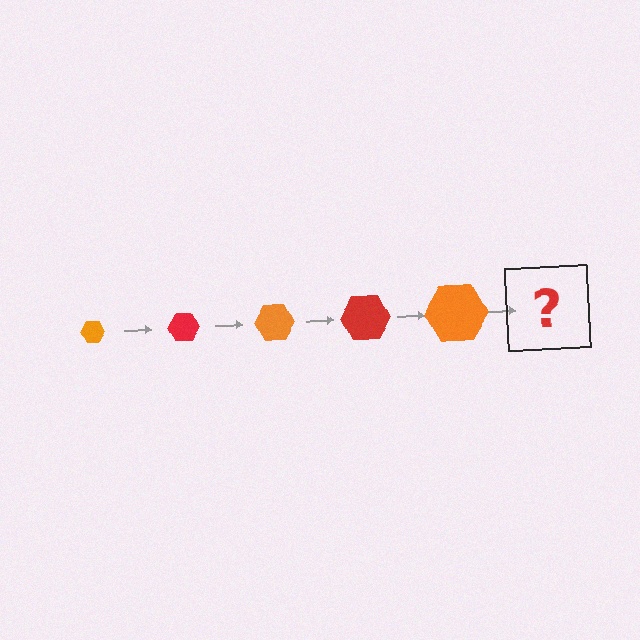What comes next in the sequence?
The next element should be a red hexagon, larger than the previous one.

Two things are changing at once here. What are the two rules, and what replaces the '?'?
The two rules are that the hexagon grows larger each step and the color cycles through orange and red. The '?' should be a red hexagon, larger than the previous one.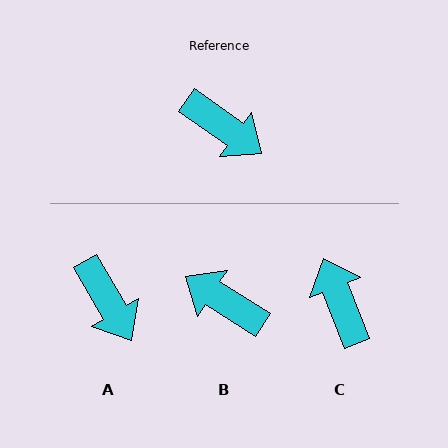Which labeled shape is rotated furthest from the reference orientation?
B, about 177 degrees away.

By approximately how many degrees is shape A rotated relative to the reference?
Approximately 24 degrees clockwise.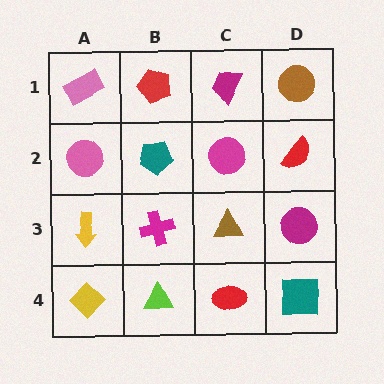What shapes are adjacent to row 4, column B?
A magenta cross (row 3, column B), a yellow diamond (row 4, column A), a red ellipse (row 4, column C).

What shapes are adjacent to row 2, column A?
A pink rectangle (row 1, column A), a yellow arrow (row 3, column A), a teal pentagon (row 2, column B).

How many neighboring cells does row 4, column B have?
3.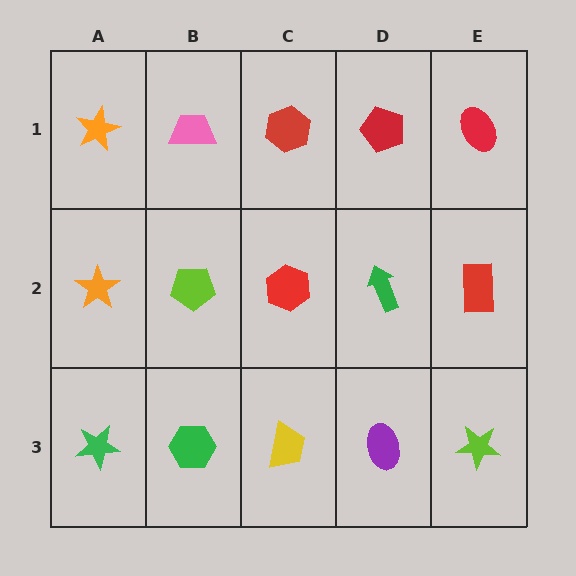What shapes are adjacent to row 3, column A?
An orange star (row 2, column A), a green hexagon (row 3, column B).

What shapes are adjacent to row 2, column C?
A red hexagon (row 1, column C), a yellow trapezoid (row 3, column C), a lime pentagon (row 2, column B), a green arrow (row 2, column D).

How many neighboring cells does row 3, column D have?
3.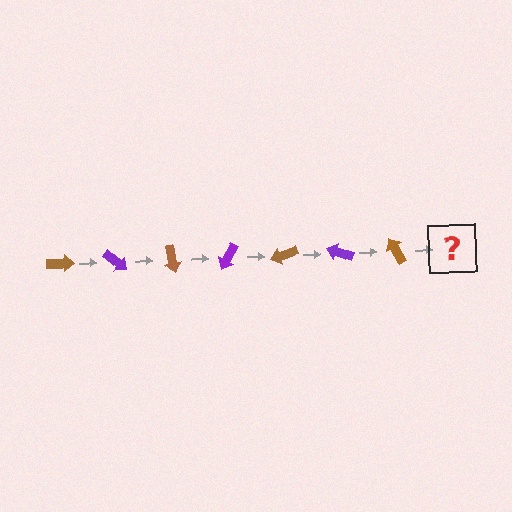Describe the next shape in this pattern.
It should be a purple arrow, rotated 280 degrees from the start.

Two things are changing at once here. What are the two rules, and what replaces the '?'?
The two rules are that it rotates 40 degrees each step and the color cycles through brown and purple. The '?' should be a purple arrow, rotated 280 degrees from the start.